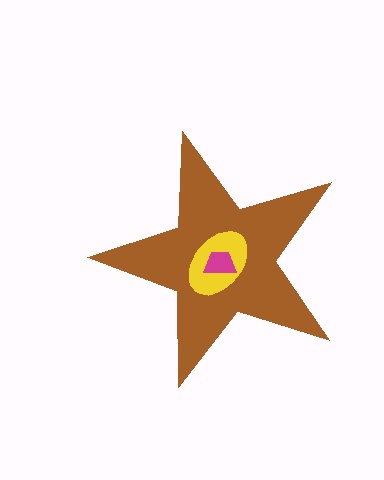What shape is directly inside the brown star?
The yellow ellipse.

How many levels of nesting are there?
3.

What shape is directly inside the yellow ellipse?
The magenta trapezoid.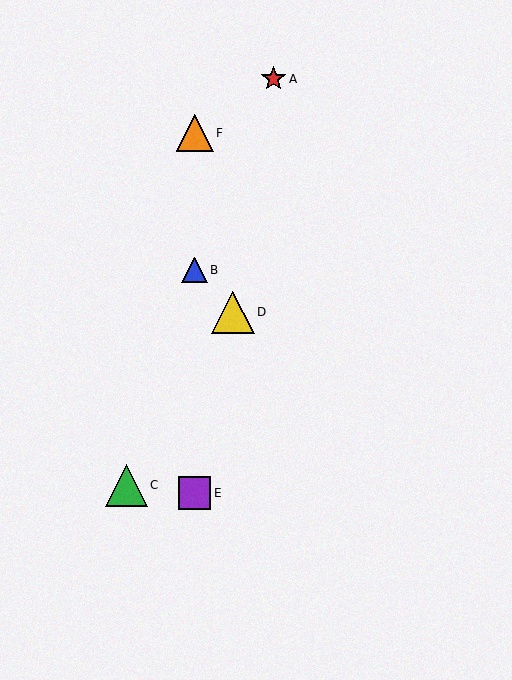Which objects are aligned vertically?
Objects B, E, F are aligned vertically.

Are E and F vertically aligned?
Yes, both are at x≈195.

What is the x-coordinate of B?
Object B is at x≈195.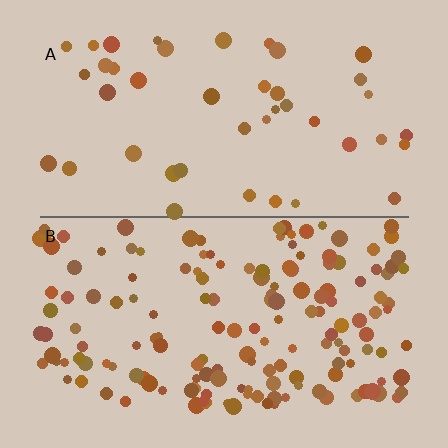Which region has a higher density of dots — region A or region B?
B (the bottom).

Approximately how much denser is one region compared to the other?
Approximately 3.7× — region B over region A.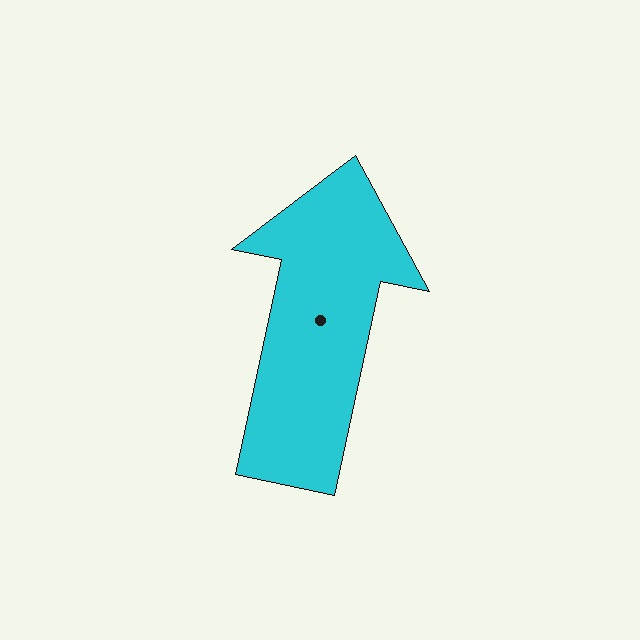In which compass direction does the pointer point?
North.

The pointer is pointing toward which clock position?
Roughly 12 o'clock.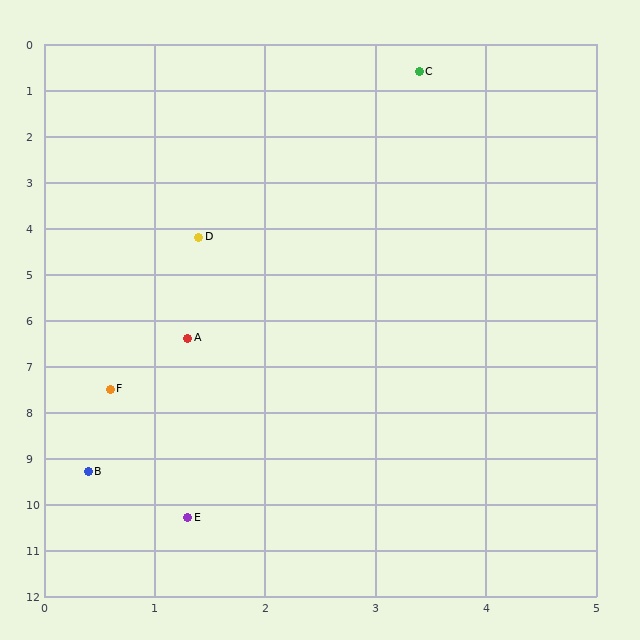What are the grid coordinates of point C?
Point C is at approximately (3.4, 0.6).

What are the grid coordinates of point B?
Point B is at approximately (0.4, 9.3).